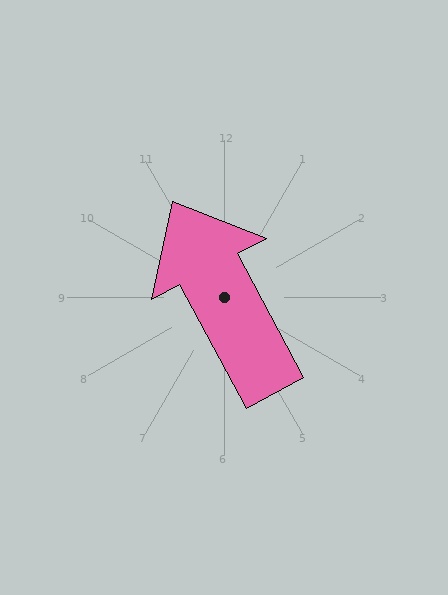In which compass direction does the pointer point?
Northwest.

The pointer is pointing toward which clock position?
Roughly 11 o'clock.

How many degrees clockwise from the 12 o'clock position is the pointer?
Approximately 332 degrees.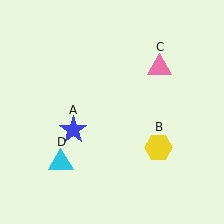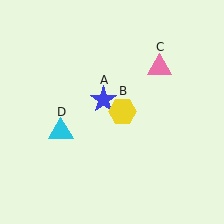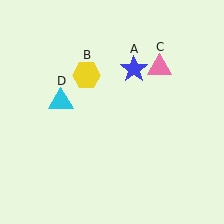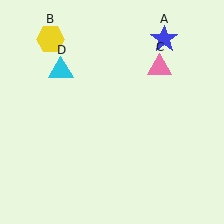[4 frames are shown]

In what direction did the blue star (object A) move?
The blue star (object A) moved up and to the right.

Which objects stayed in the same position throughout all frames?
Pink triangle (object C) remained stationary.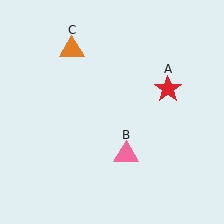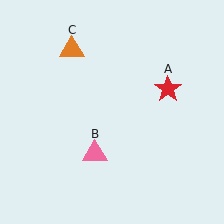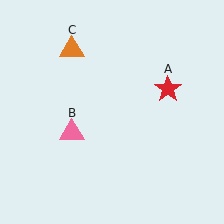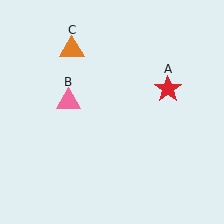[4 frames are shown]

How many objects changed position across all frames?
1 object changed position: pink triangle (object B).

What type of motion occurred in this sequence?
The pink triangle (object B) rotated clockwise around the center of the scene.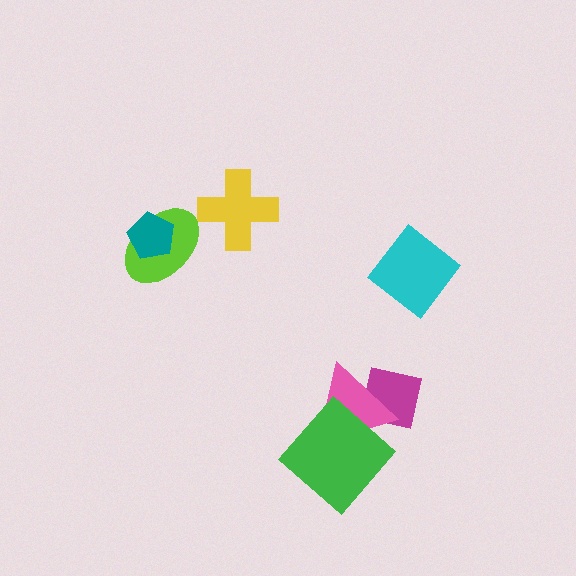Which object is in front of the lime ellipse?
The teal pentagon is in front of the lime ellipse.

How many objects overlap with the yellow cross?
0 objects overlap with the yellow cross.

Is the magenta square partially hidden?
Yes, it is partially covered by another shape.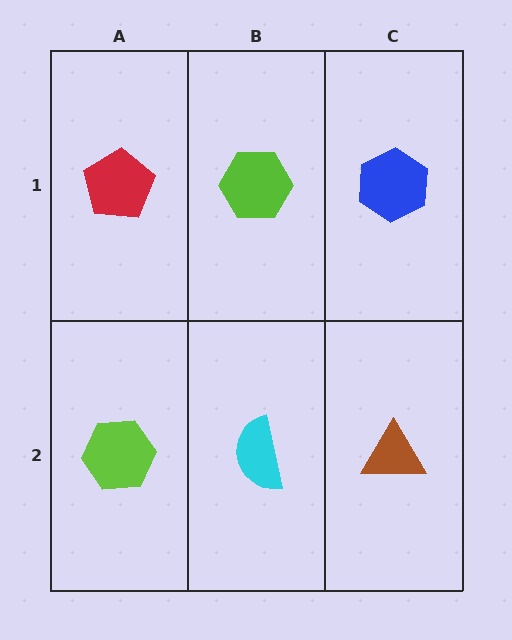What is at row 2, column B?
A cyan semicircle.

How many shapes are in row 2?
3 shapes.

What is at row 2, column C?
A brown triangle.